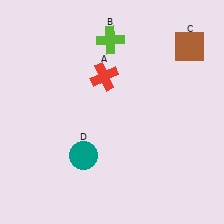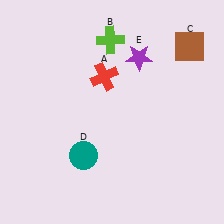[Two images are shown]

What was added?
A purple star (E) was added in Image 2.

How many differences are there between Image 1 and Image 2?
There is 1 difference between the two images.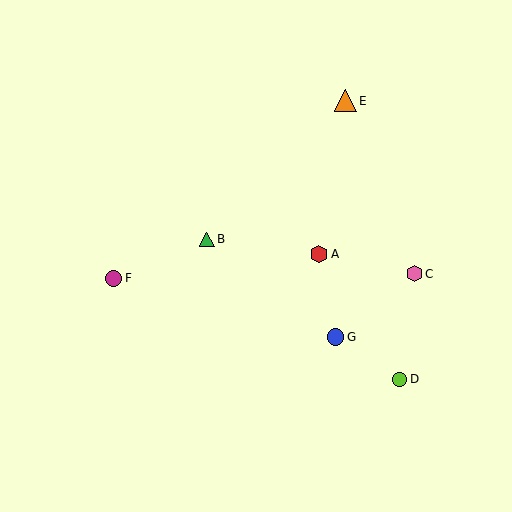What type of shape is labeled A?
Shape A is a red hexagon.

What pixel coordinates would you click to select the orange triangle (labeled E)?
Click at (345, 101) to select the orange triangle E.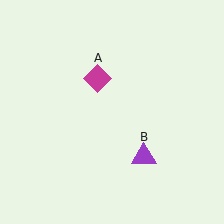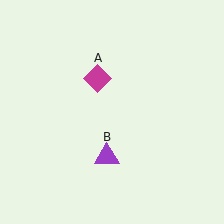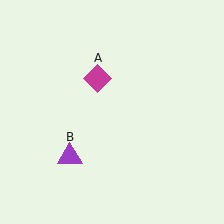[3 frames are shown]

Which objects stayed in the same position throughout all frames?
Magenta diamond (object A) remained stationary.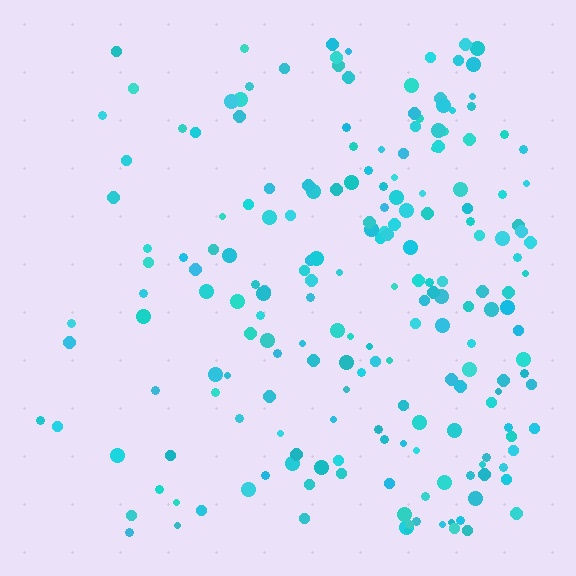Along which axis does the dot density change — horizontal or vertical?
Horizontal.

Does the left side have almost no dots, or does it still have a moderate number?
Still a moderate number, just noticeably fewer than the right.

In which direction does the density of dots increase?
From left to right, with the right side densest.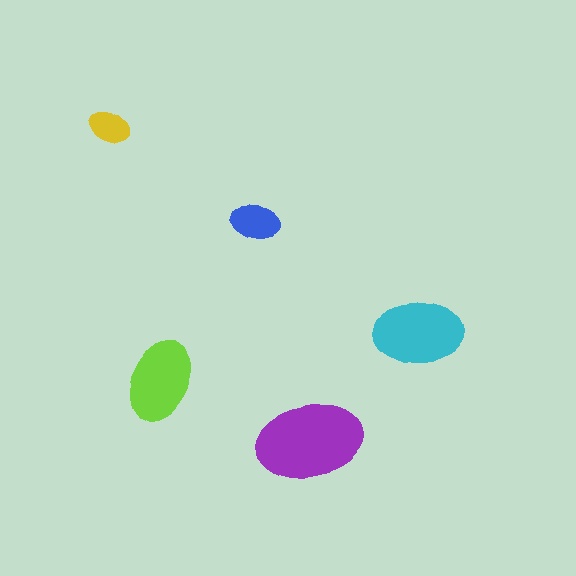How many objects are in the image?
There are 5 objects in the image.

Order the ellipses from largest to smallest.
the purple one, the cyan one, the lime one, the blue one, the yellow one.